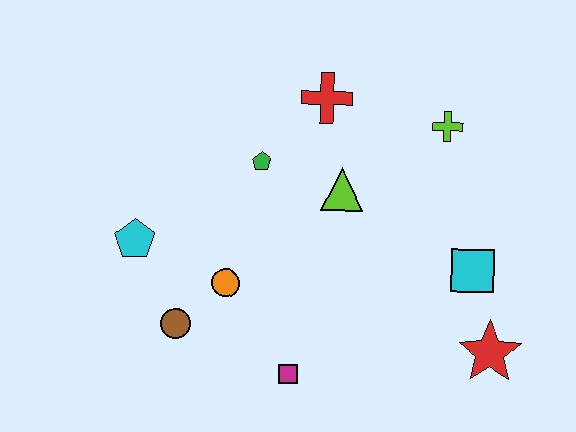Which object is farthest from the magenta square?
The lime cross is farthest from the magenta square.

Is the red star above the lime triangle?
No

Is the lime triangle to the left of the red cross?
No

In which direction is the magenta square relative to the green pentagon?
The magenta square is below the green pentagon.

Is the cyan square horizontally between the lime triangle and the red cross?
No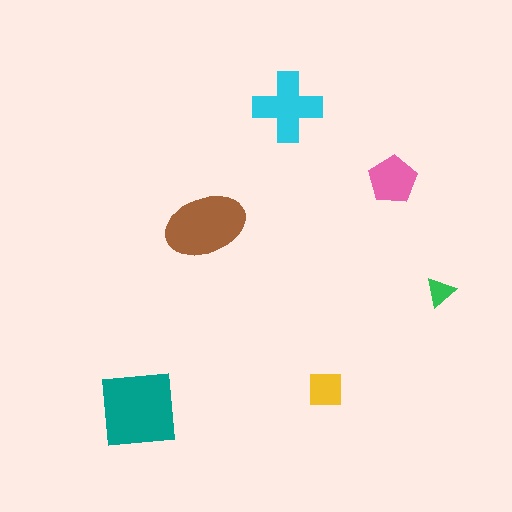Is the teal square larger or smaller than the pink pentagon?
Larger.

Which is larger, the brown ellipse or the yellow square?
The brown ellipse.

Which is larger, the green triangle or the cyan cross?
The cyan cross.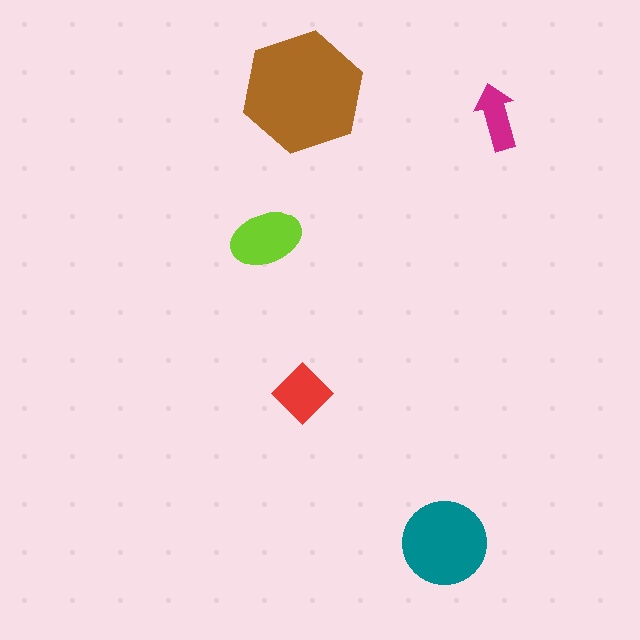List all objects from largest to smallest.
The brown hexagon, the teal circle, the lime ellipse, the red diamond, the magenta arrow.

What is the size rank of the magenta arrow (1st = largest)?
5th.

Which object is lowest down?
The teal circle is bottommost.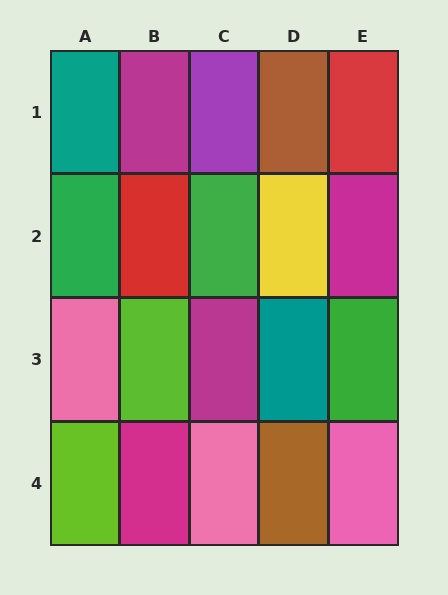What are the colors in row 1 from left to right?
Teal, magenta, purple, brown, red.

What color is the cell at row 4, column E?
Pink.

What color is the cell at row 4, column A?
Lime.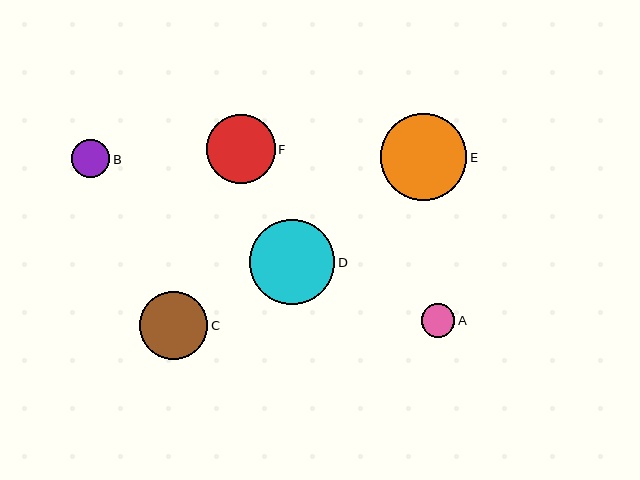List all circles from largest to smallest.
From largest to smallest: E, D, F, C, B, A.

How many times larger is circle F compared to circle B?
Circle F is approximately 1.8 times the size of circle B.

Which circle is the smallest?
Circle A is the smallest with a size of approximately 34 pixels.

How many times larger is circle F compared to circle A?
Circle F is approximately 2.0 times the size of circle A.